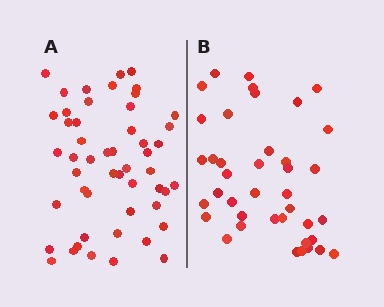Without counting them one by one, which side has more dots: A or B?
Region A (the left region) has more dots.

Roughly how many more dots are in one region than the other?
Region A has roughly 12 or so more dots than region B.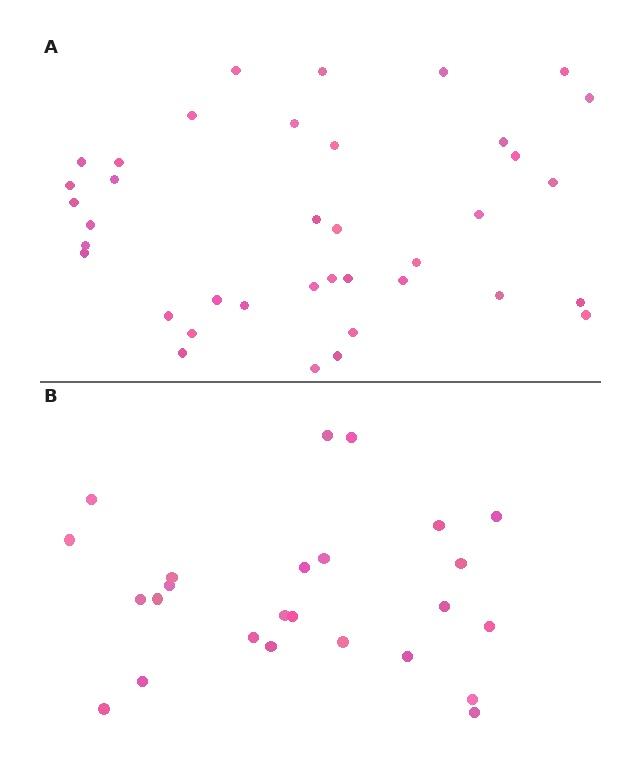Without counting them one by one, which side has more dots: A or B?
Region A (the top region) has more dots.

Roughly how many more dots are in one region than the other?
Region A has approximately 15 more dots than region B.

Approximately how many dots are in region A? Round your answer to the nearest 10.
About 40 dots. (The exact count is 38, which rounds to 40.)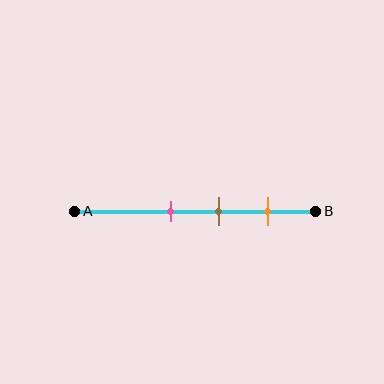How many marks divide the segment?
There are 3 marks dividing the segment.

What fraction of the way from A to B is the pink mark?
The pink mark is approximately 40% (0.4) of the way from A to B.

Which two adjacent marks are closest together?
The pink and brown marks are the closest adjacent pair.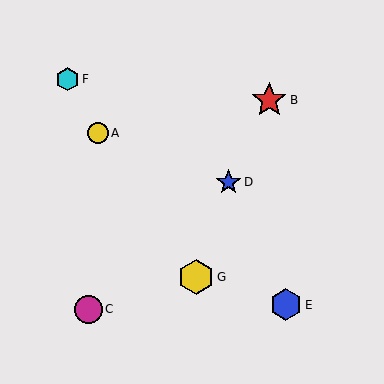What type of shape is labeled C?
Shape C is a magenta circle.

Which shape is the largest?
The yellow hexagon (labeled G) is the largest.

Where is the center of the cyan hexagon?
The center of the cyan hexagon is at (67, 79).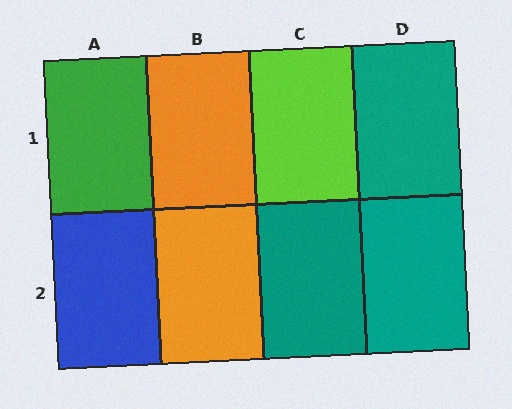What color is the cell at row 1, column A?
Green.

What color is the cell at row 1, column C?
Lime.